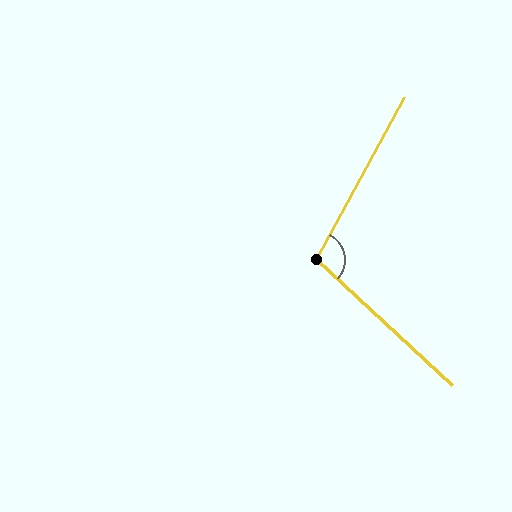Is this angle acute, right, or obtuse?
It is obtuse.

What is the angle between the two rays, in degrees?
Approximately 104 degrees.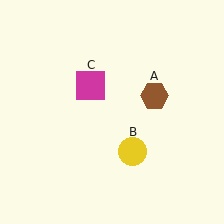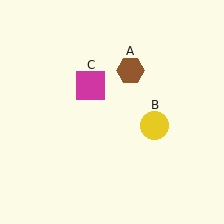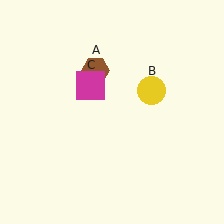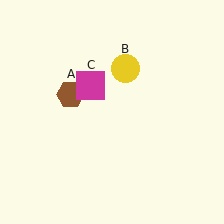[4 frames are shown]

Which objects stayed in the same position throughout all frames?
Magenta square (object C) remained stationary.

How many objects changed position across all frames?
2 objects changed position: brown hexagon (object A), yellow circle (object B).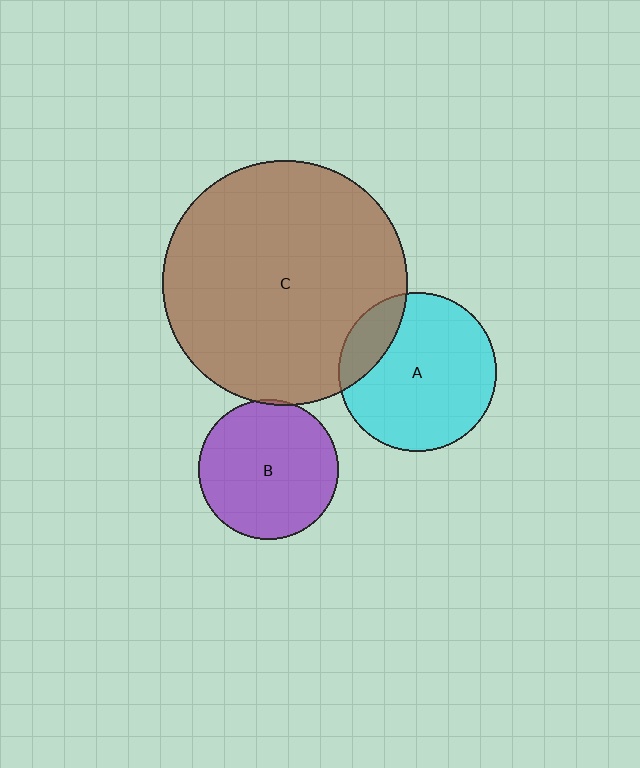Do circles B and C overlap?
Yes.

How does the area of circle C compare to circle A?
Approximately 2.4 times.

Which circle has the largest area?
Circle C (brown).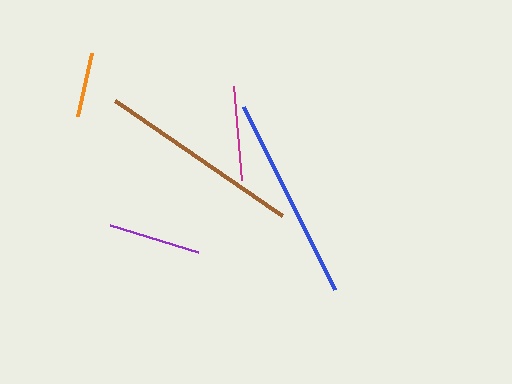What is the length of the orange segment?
The orange segment is approximately 65 pixels long.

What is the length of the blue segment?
The blue segment is approximately 205 pixels long.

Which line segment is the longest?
The blue line is the longest at approximately 205 pixels.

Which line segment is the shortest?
The orange line is the shortest at approximately 65 pixels.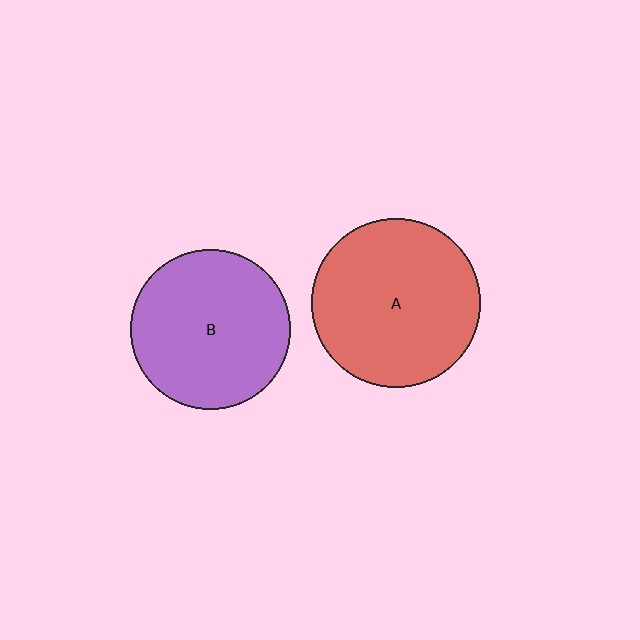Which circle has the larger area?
Circle A (red).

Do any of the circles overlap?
No, none of the circles overlap.